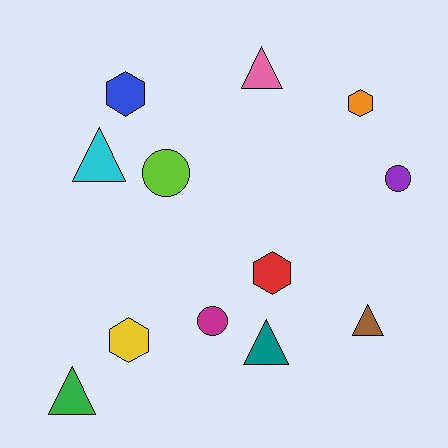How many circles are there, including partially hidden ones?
There are 3 circles.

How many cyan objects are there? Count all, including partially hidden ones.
There is 1 cyan object.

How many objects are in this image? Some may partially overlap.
There are 12 objects.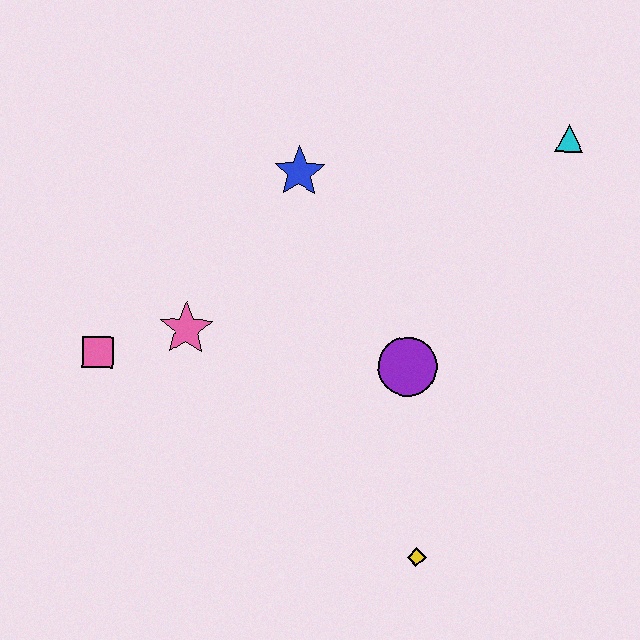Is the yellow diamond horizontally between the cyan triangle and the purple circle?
Yes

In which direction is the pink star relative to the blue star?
The pink star is below the blue star.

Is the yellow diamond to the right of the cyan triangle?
No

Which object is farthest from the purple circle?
The pink square is farthest from the purple circle.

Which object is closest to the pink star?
The pink square is closest to the pink star.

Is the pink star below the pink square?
No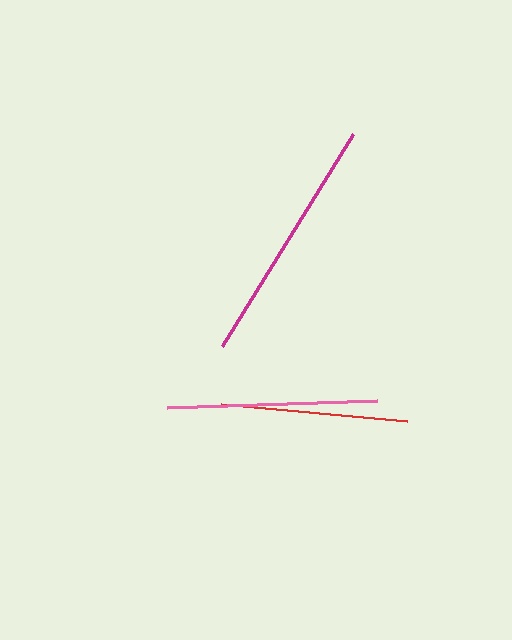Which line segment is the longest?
The magenta line is the longest at approximately 249 pixels.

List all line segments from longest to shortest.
From longest to shortest: magenta, pink, red.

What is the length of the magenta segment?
The magenta segment is approximately 249 pixels long.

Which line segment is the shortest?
The red line is the shortest at approximately 187 pixels.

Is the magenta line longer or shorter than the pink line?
The magenta line is longer than the pink line.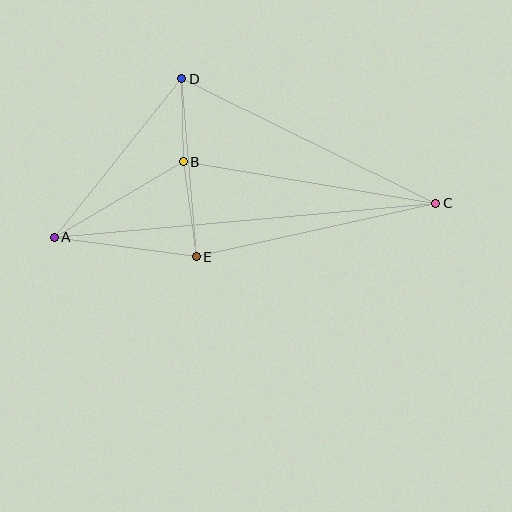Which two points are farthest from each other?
Points A and C are farthest from each other.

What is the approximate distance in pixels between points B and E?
The distance between B and E is approximately 96 pixels.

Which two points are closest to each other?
Points B and D are closest to each other.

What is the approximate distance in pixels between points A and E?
The distance between A and E is approximately 143 pixels.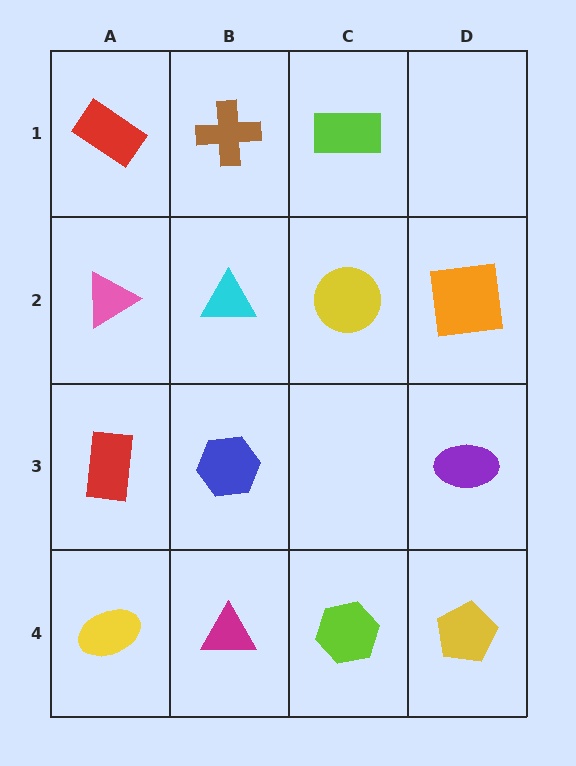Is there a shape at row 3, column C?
No, that cell is empty.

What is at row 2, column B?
A cyan triangle.